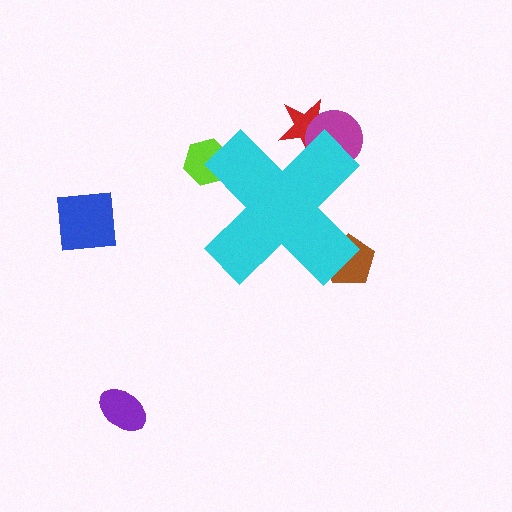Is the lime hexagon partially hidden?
Yes, the lime hexagon is partially hidden behind the cyan cross.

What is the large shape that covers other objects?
A cyan cross.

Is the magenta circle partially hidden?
Yes, the magenta circle is partially hidden behind the cyan cross.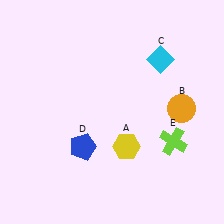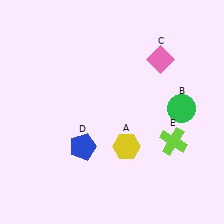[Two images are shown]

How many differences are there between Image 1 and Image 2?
There are 2 differences between the two images.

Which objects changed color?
B changed from orange to green. C changed from cyan to pink.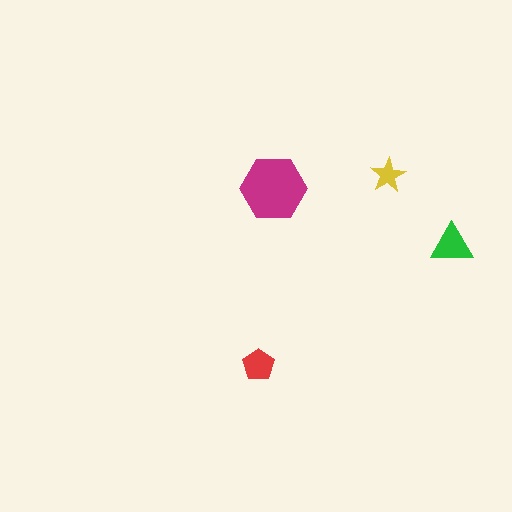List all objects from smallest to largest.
The yellow star, the red pentagon, the green triangle, the magenta hexagon.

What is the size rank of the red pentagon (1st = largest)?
3rd.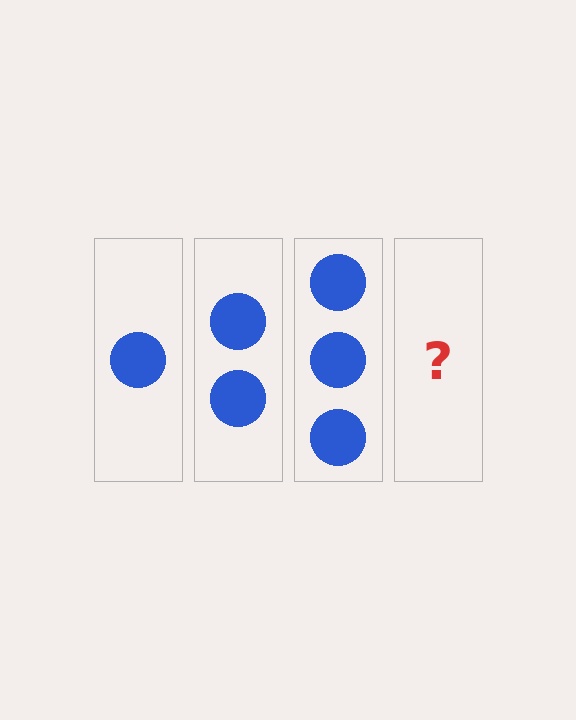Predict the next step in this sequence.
The next step is 4 circles.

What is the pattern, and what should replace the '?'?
The pattern is that each step adds one more circle. The '?' should be 4 circles.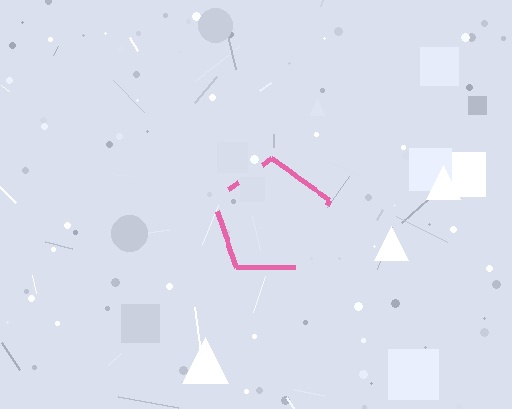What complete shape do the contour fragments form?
The contour fragments form a pentagon.